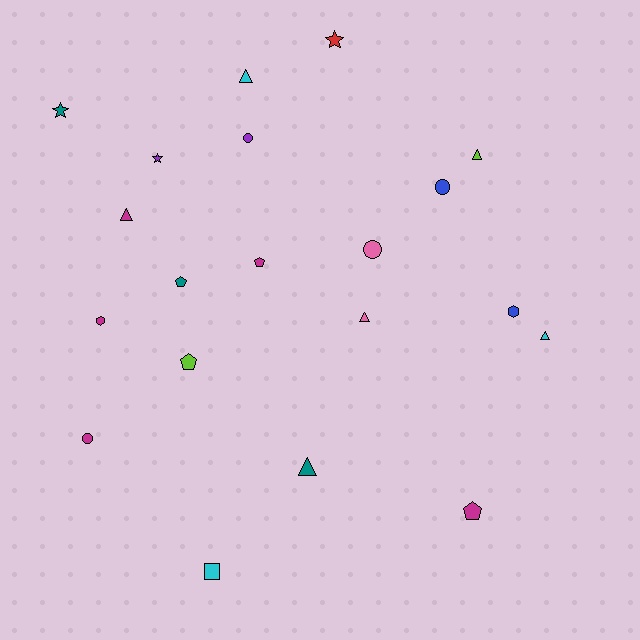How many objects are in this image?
There are 20 objects.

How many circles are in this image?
There are 4 circles.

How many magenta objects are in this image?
There are 5 magenta objects.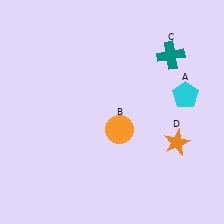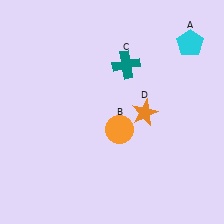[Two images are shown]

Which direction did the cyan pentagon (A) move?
The cyan pentagon (A) moved up.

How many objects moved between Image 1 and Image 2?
3 objects moved between the two images.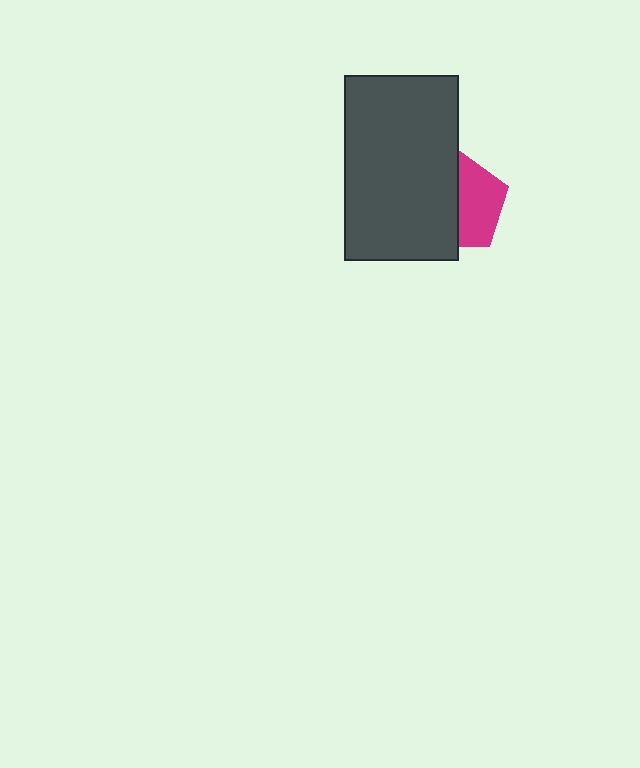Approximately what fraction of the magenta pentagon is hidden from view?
Roughly 53% of the magenta pentagon is hidden behind the dark gray rectangle.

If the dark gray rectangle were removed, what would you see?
You would see the complete magenta pentagon.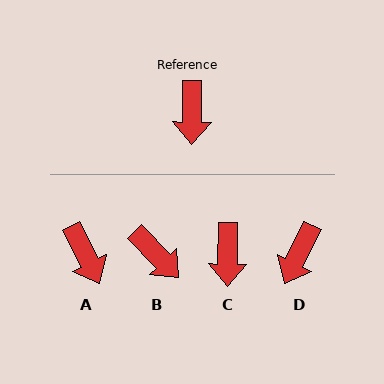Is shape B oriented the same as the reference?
No, it is off by about 44 degrees.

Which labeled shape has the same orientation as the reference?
C.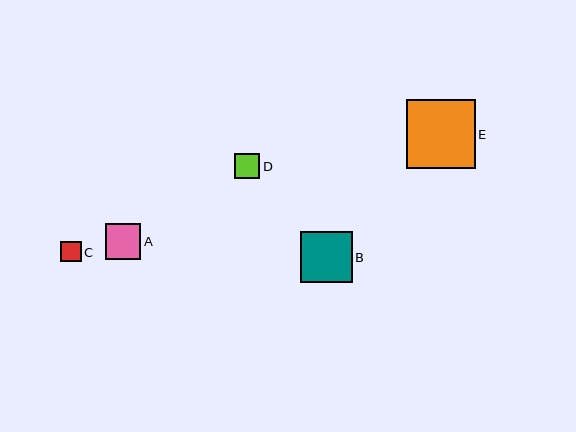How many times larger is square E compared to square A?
Square E is approximately 2.0 times the size of square A.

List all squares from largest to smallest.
From largest to smallest: E, B, A, D, C.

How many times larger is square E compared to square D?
Square E is approximately 2.7 times the size of square D.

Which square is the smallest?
Square C is the smallest with a size of approximately 21 pixels.